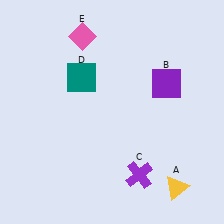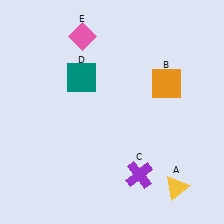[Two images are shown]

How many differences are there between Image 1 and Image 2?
There is 1 difference between the two images.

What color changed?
The square (B) changed from purple in Image 1 to orange in Image 2.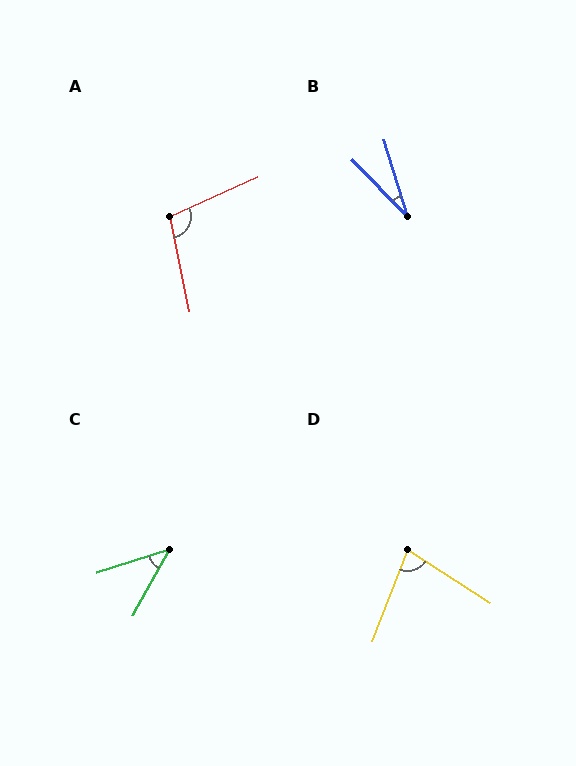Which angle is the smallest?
B, at approximately 28 degrees.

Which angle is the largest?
A, at approximately 103 degrees.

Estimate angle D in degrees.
Approximately 78 degrees.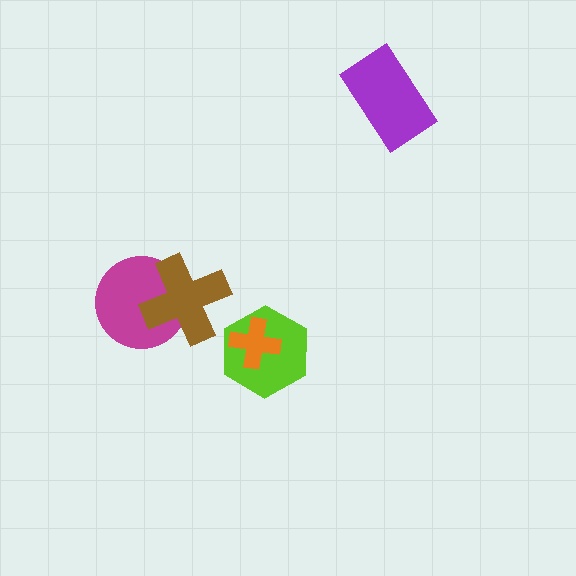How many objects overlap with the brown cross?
1 object overlaps with the brown cross.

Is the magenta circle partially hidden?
Yes, it is partially covered by another shape.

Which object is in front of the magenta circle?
The brown cross is in front of the magenta circle.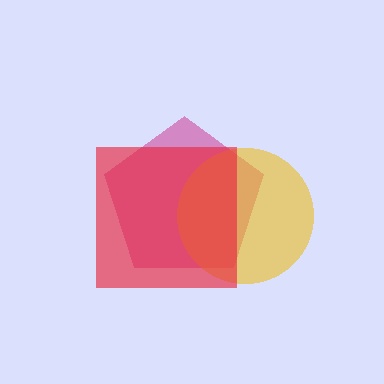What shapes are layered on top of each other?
The layered shapes are: a magenta pentagon, a yellow circle, a red square.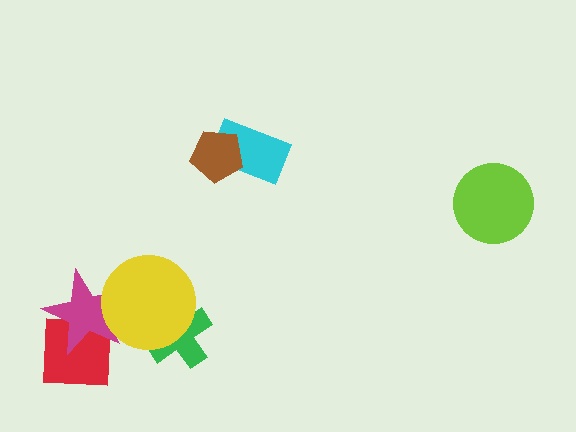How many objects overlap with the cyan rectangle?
1 object overlaps with the cyan rectangle.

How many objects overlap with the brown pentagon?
1 object overlaps with the brown pentagon.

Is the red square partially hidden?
Yes, it is partially covered by another shape.